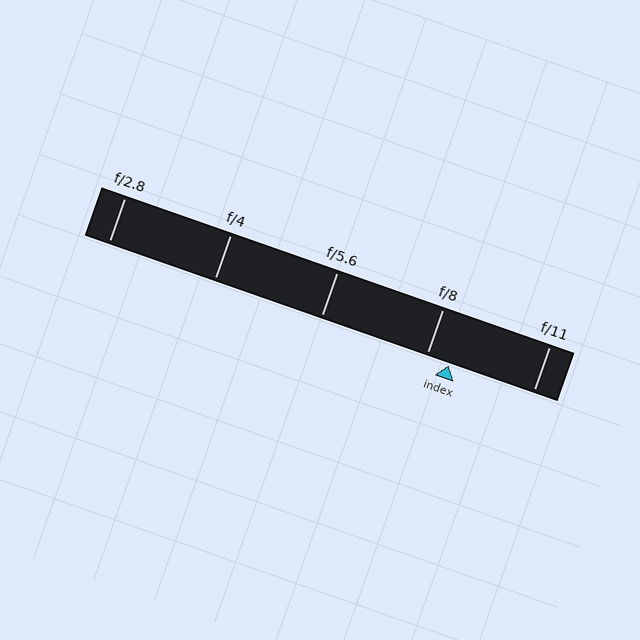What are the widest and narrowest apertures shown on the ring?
The widest aperture shown is f/2.8 and the narrowest is f/11.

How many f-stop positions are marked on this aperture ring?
There are 5 f-stop positions marked.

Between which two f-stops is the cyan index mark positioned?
The index mark is between f/8 and f/11.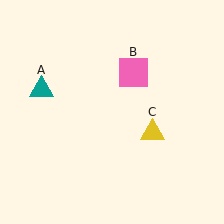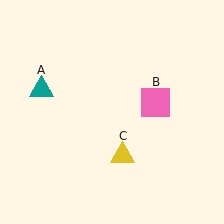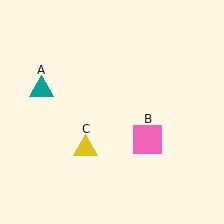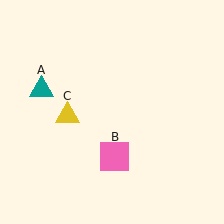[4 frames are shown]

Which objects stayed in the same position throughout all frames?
Teal triangle (object A) remained stationary.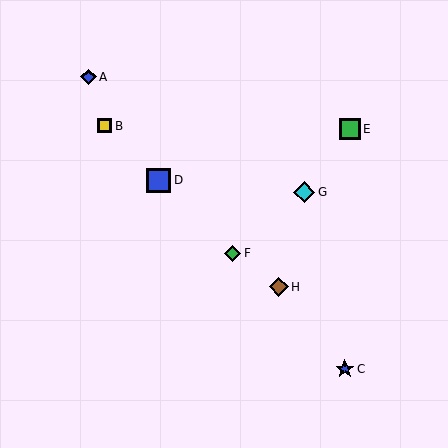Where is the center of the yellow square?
The center of the yellow square is at (105, 126).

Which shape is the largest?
The blue square (labeled D) is the largest.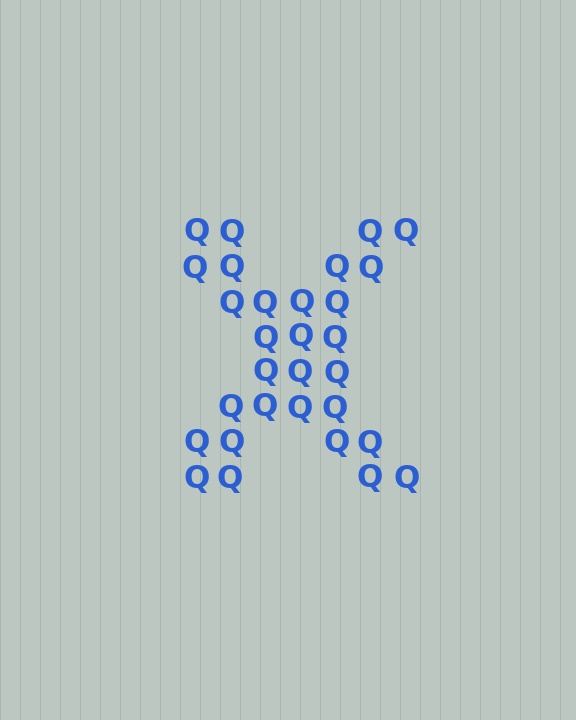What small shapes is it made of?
It is made of small letter Q's.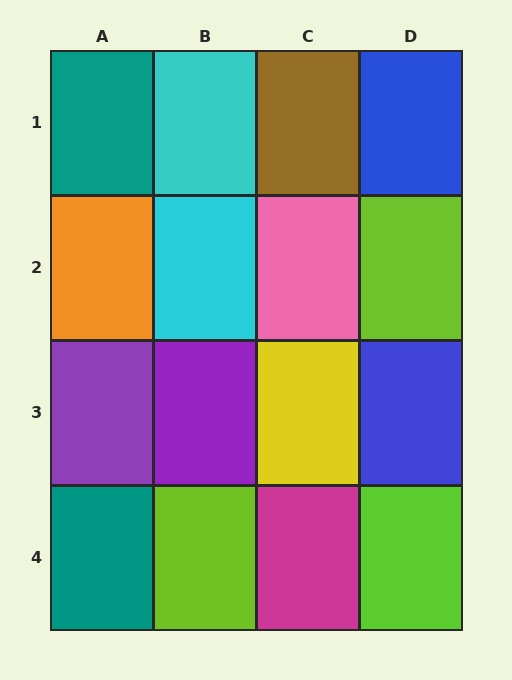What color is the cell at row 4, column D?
Lime.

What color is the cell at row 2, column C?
Pink.